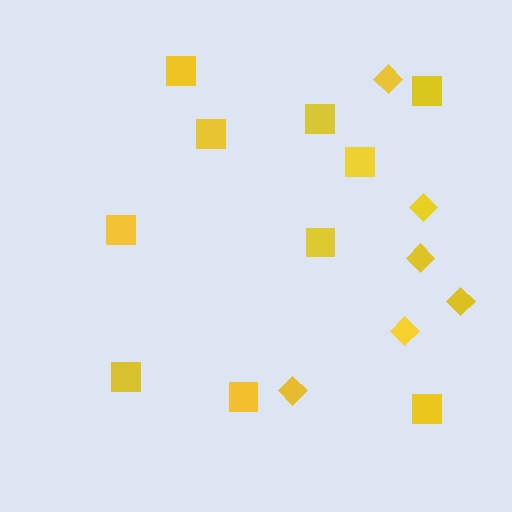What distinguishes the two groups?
There are 2 groups: one group of squares (10) and one group of diamonds (6).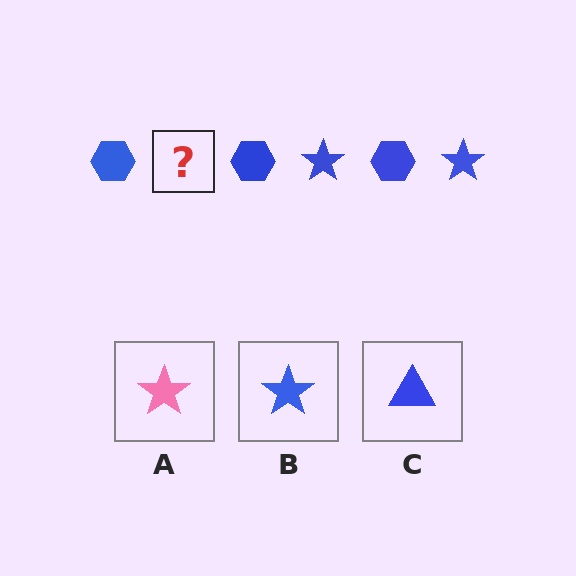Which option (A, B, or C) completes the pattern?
B.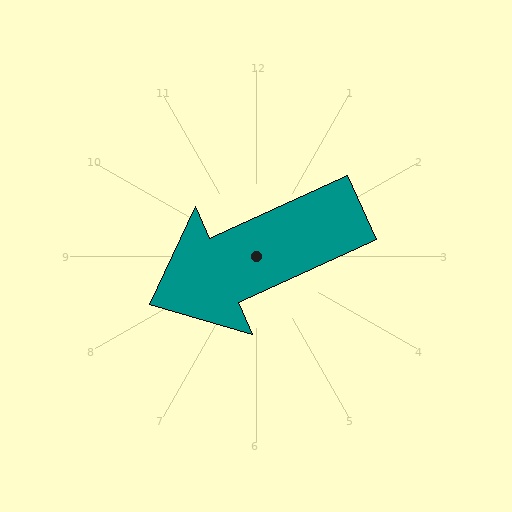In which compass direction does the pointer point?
Southwest.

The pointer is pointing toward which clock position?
Roughly 8 o'clock.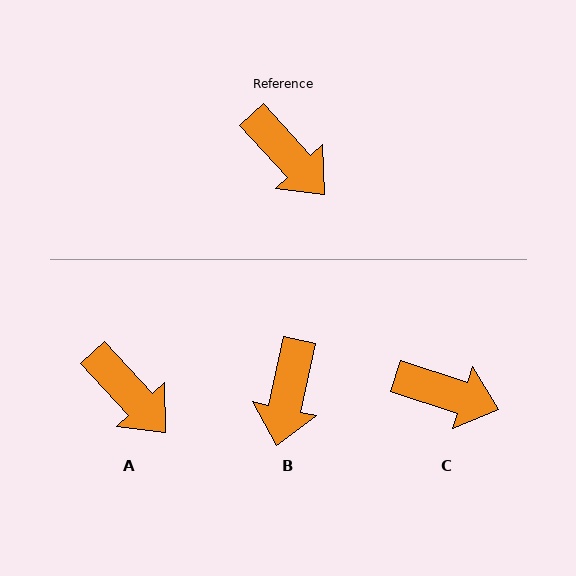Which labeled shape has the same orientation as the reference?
A.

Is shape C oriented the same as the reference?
No, it is off by about 29 degrees.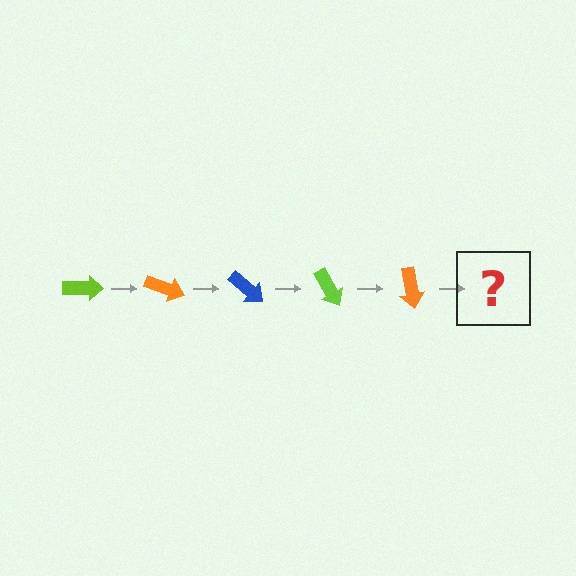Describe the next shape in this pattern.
It should be a blue arrow, rotated 100 degrees from the start.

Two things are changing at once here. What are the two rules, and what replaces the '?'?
The two rules are that it rotates 20 degrees each step and the color cycles through lime, orange, and blue. The '?' should be a blue arrow, rotated 100 degrees from the start.